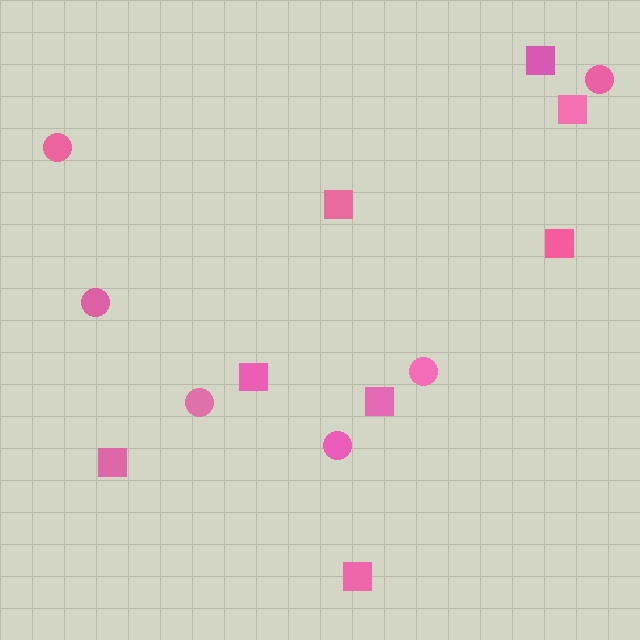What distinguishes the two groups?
There are 2 groups: one group of circles (6) and one group of squares (8).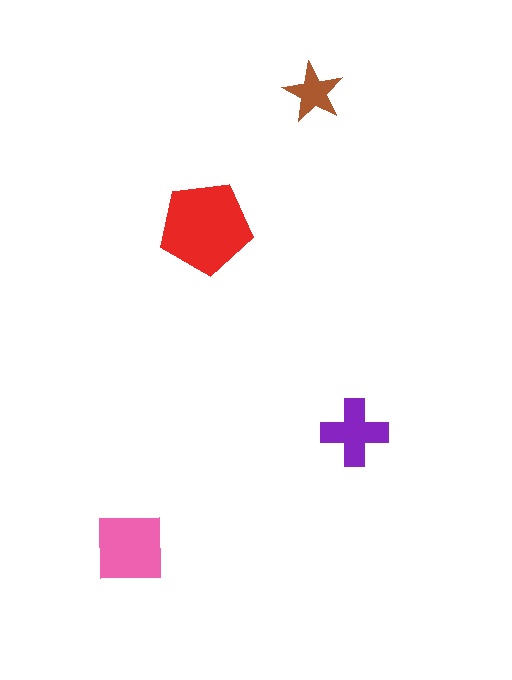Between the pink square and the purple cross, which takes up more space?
The pink square.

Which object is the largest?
The red pentagon.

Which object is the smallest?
The brown star.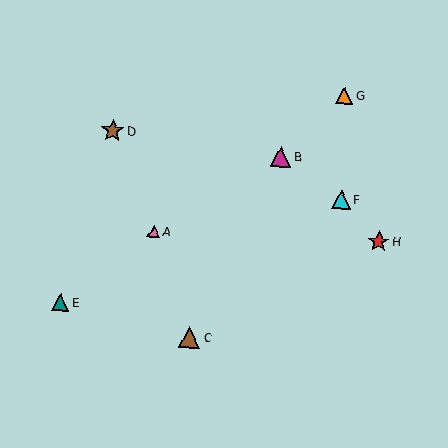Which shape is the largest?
The brown star (labeled D) is the largest.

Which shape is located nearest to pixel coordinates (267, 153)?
The magenta triangle (labeled B) at (281, 157) is nearest to that location.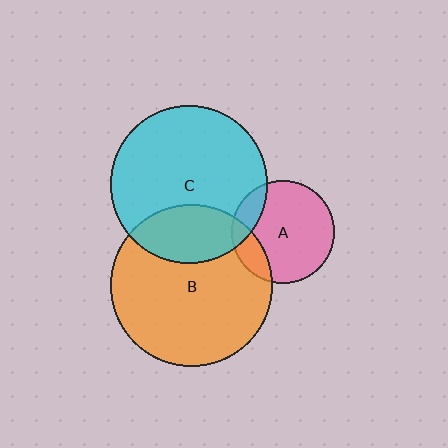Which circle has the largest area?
Circle B (orange).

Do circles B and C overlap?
Yes.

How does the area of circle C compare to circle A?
Approximately 2.3 times.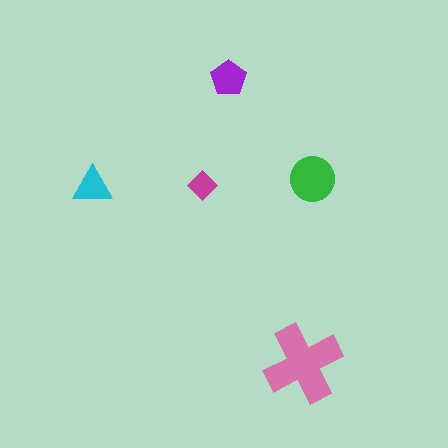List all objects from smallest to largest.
The magenta diamond, the cyan triangle, the purple pentagon, the green circle, the pink cross.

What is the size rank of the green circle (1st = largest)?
2nd.